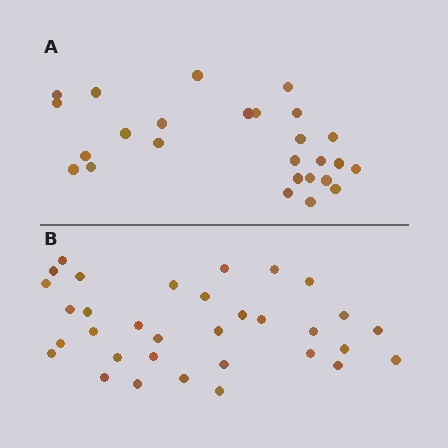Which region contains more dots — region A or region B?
Region B (the bottom region) has more dots.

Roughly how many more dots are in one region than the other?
Region B has roughly 8 or so more dots than region A.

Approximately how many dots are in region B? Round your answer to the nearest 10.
About 30 dots. (The exact count is 33, which rounds to 30.)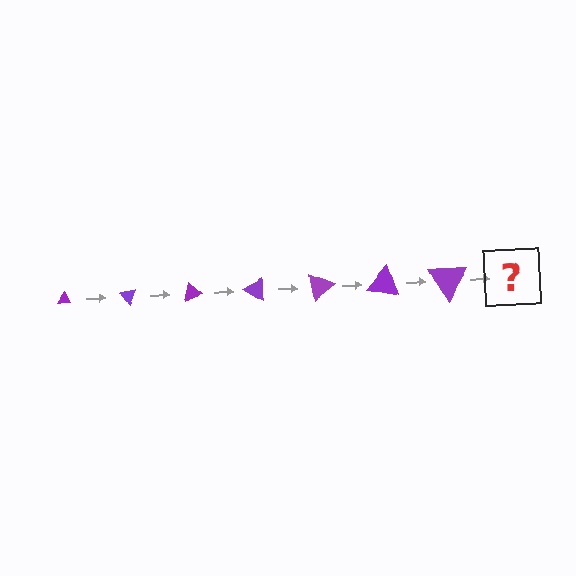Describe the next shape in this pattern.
It should be a triangle, larger than the previous one and rotated 350 degrees from the start.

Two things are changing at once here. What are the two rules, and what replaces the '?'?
The two rules are that the triangle grows larger each step and it rotates 50 degrees each step. The '?' should be a triangle, larger than the previous one and rotated 350 degrees from the start.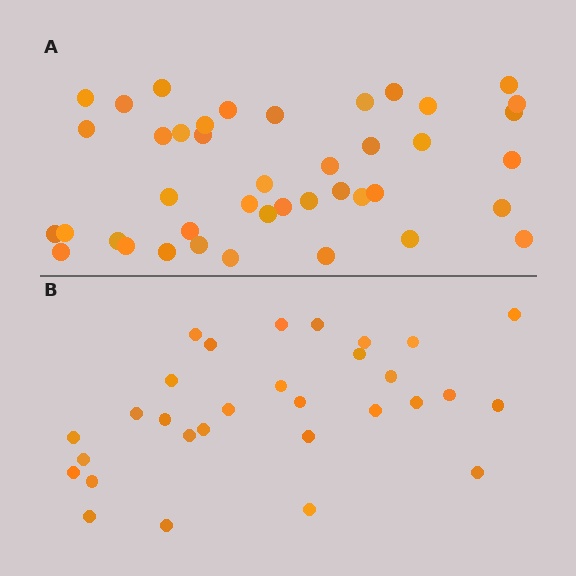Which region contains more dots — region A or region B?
Region A (the top region) has more dots.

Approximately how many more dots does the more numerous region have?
Region A has roughly 12 or so more dots than region B.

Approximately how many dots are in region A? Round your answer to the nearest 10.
About 40 dots. (The exact count is 42, which rounds to 40.)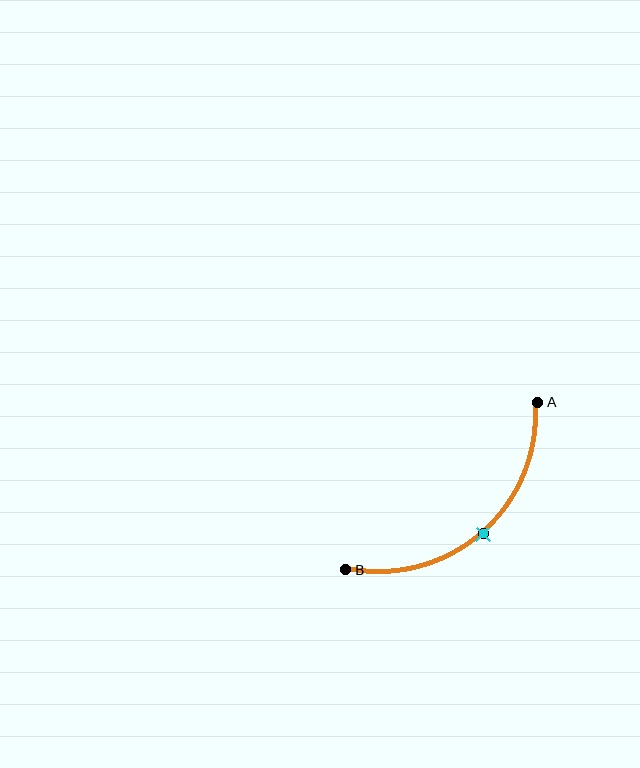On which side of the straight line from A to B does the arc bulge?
The arc bulges below and to the right of the straight line connecting A and B.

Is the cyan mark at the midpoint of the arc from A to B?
Yes. The cyan mark lies on the arc at equal arc-length from both A and B — it is the arc midpoint.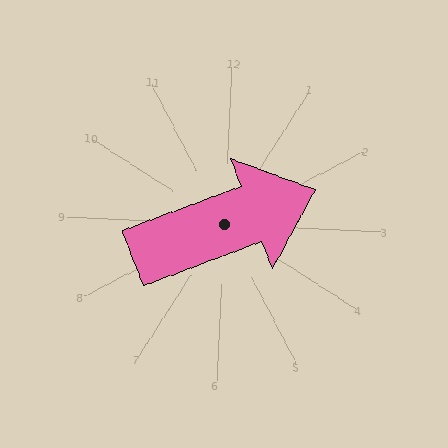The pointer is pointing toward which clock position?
Roughly 2 o'clock.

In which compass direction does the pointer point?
Northeast.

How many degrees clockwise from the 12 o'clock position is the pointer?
Approximately 67 degrees.